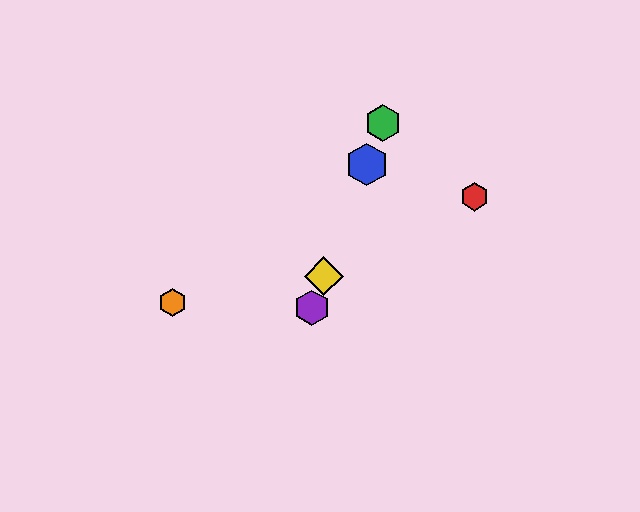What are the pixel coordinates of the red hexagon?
The red hexagon is at (475, 197).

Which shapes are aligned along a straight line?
The blue hexagon, the green hexagon, the yellow diamond, the purple hexagon are aligned along a straight line.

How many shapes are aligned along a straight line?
4 shapes (the blue hexagon, the green hexagon, the yellow diamond, the purple hexagon) are aligned along a straight line.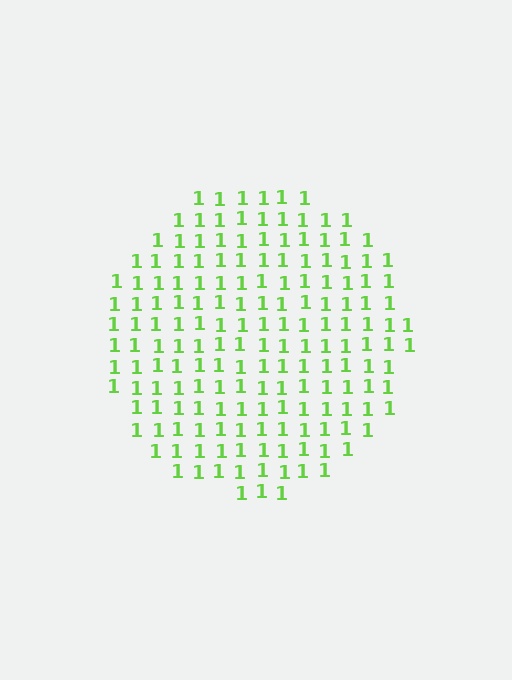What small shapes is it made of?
It is made of small digit 1's.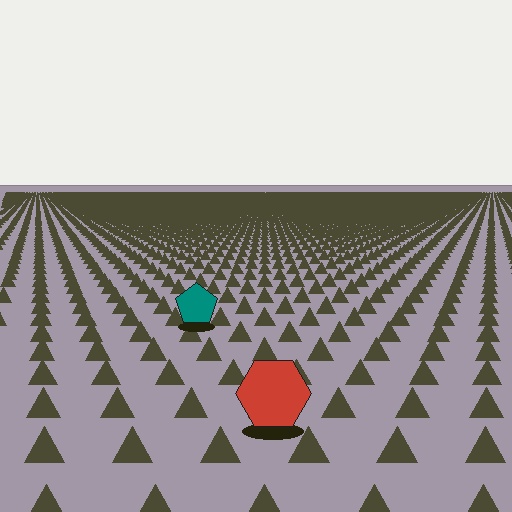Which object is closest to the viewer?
The red hexagon is closest. The texture marks near it are larger and more spread out.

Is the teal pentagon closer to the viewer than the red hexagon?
No. The red hexagon is closer — you can tell from the texture gradient: the ground texture is coarser near it.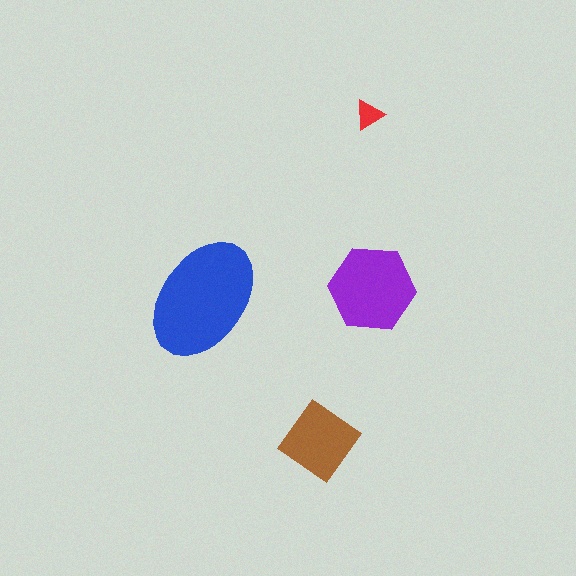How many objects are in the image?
There are 4 objects in the image.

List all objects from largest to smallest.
The blue ellipse, the purple hexagon, the brown diamond, the red triangle.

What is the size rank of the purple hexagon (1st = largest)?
2nd.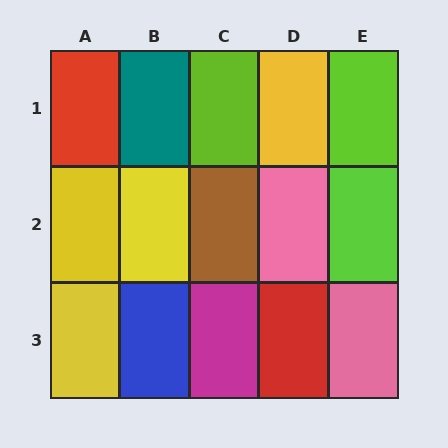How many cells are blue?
1 cell is blue.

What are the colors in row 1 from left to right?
Red, teal, lime, yellow, lime.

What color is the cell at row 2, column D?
Pink.